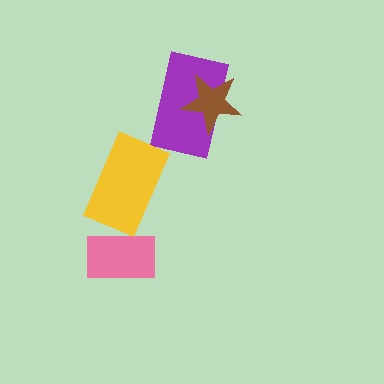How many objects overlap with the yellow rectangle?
0 objects overlap with the yellow rectangle.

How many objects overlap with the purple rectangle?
1 object overlaps with the purple rectangle.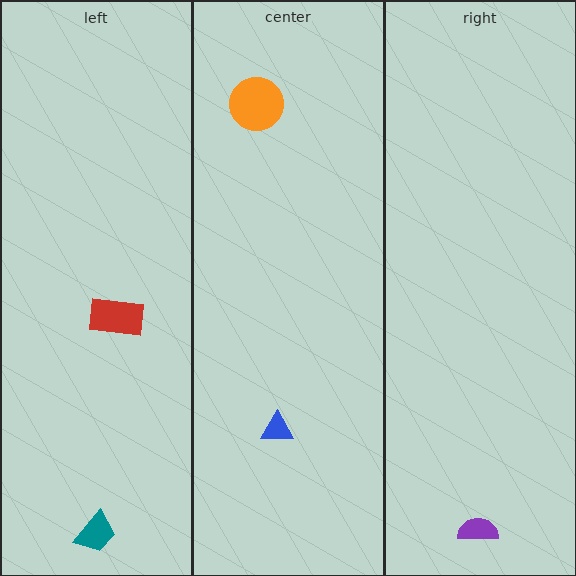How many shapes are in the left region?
2.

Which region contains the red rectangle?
The left region.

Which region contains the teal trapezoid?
The left region.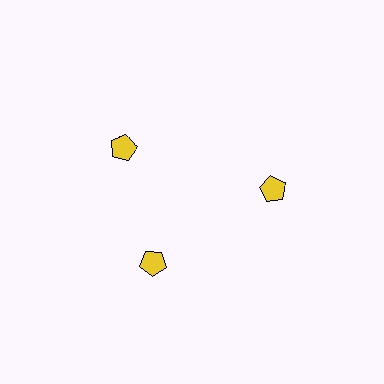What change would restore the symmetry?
The symmetry would be restored by rotating it back into even spacing with its neighbors so that all 3 pentagons sit at equal angles and equal distance from the center.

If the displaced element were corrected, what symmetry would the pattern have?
It would have 3-fold rotational symmetry — the pattern would map onto itself every 120 degrees.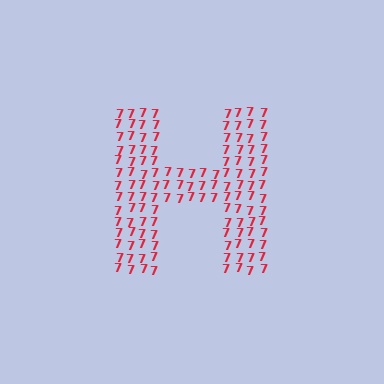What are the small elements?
The small elements are digit 7's.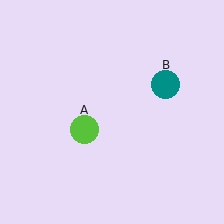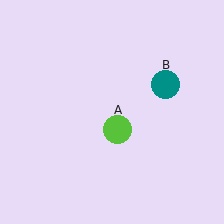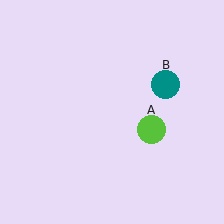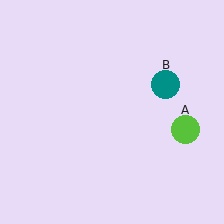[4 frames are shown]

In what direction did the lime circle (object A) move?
The lime circle (object A) moved right.